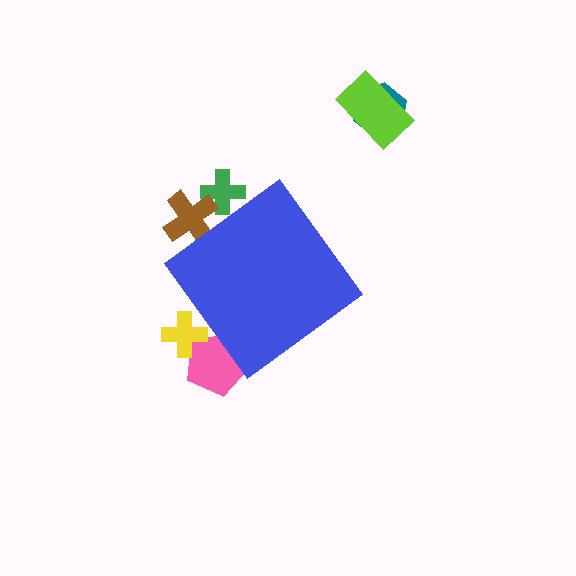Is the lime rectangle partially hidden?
No, the lime rectangle is fully visible.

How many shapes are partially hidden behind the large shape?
4 shapes are partially hidden.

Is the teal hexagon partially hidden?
No, the teal hexagon is fully visible.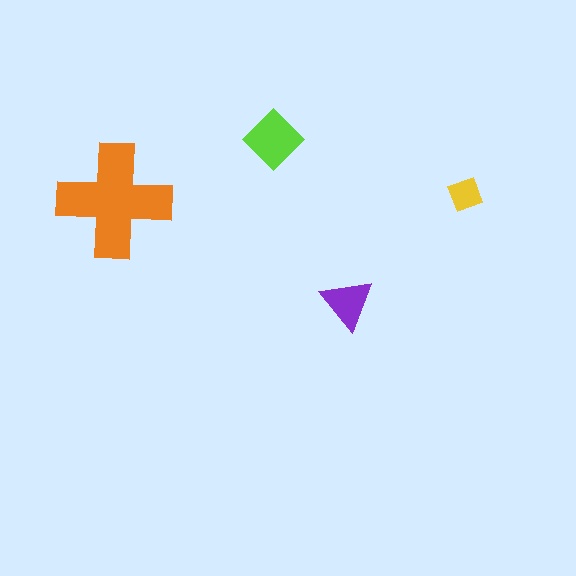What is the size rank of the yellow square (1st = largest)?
4th.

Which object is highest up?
The lime diamond is topmost.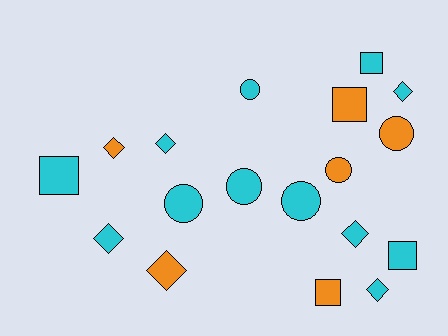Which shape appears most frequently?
Diamond, with 7 objects.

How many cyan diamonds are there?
There are 5 cyan diamonds.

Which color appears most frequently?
Cyan, with 12 objects.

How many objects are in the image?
There are 18 objects.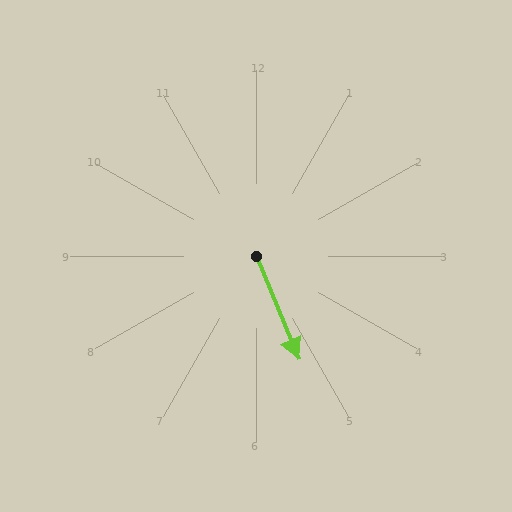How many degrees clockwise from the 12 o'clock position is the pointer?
Approximately 158 degrees.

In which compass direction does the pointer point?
South.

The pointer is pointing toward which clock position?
Roughly 5 o'clock.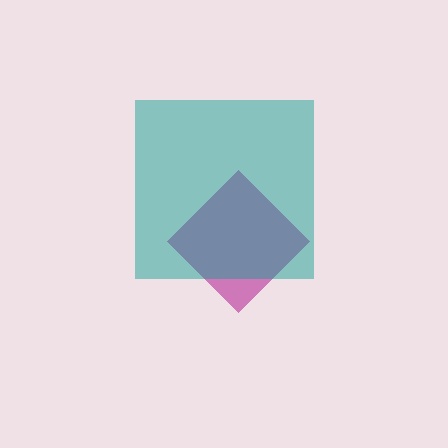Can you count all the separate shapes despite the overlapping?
Yes, there are 2 separate shapes.